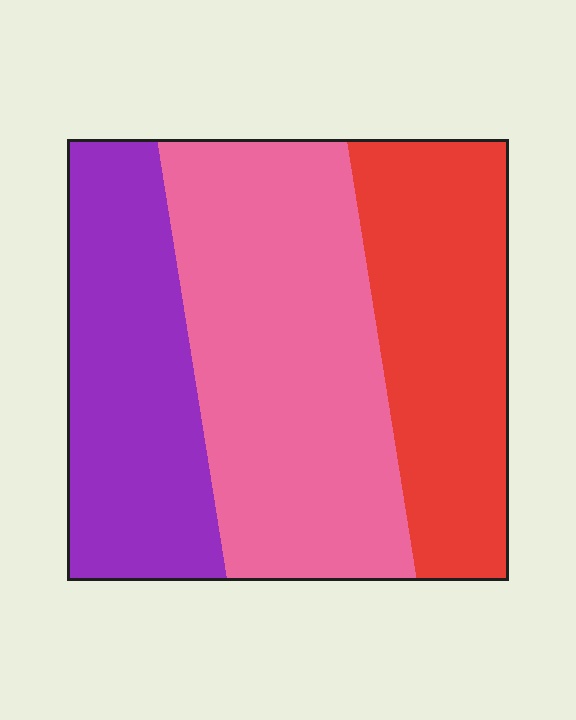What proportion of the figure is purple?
Purple covers around 30% of the figure.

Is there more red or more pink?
Pink.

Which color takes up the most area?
Pink, at roughly 45%.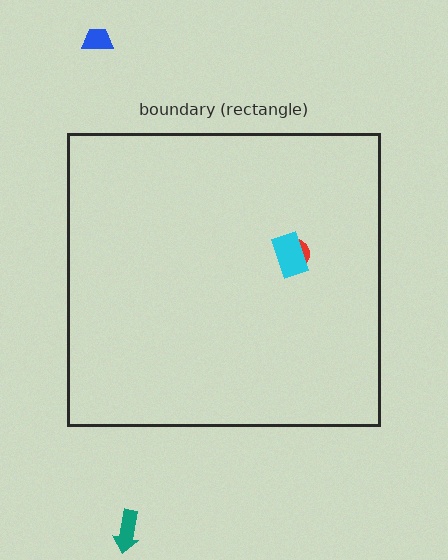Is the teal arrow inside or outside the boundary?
Outside.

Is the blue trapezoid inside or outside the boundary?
Outside.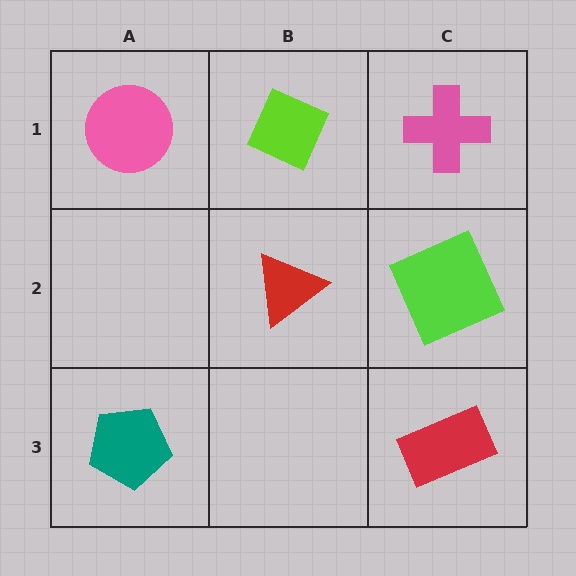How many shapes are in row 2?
2 shapes.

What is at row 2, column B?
A red triangle.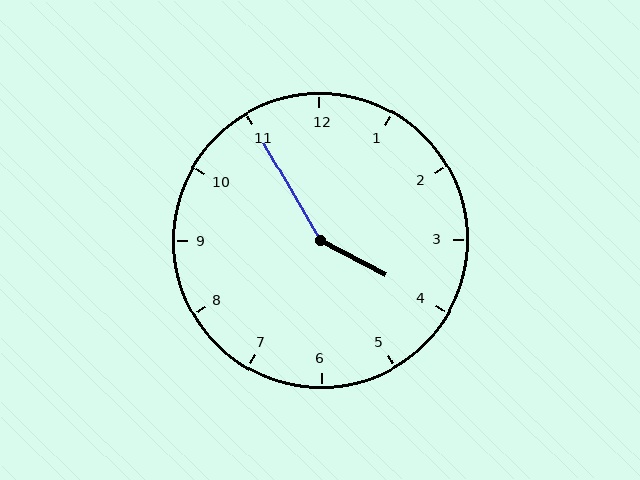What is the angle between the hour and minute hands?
Approximately 148 degrees.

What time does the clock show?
3:55.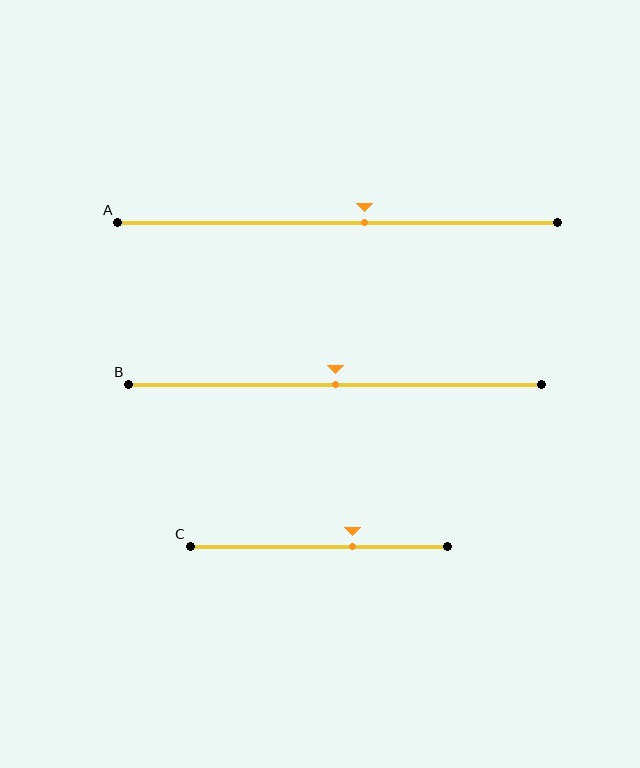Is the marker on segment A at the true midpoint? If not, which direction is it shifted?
No, the marker on segment A is shifted to the right by about 6% of the segment length.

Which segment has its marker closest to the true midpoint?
Segment B has its marker closest to the true midpoint.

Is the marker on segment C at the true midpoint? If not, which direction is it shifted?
No, the marker on segment C is shifted to the right by about 13% of the segment length.